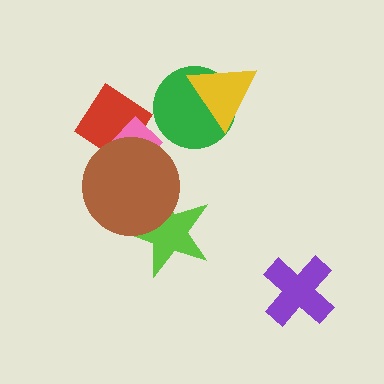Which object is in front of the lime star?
The brown circle is in front of the lime star.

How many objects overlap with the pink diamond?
2 objects overlap with the pink diamond.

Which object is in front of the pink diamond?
The brown circle is in front of the pink diamond.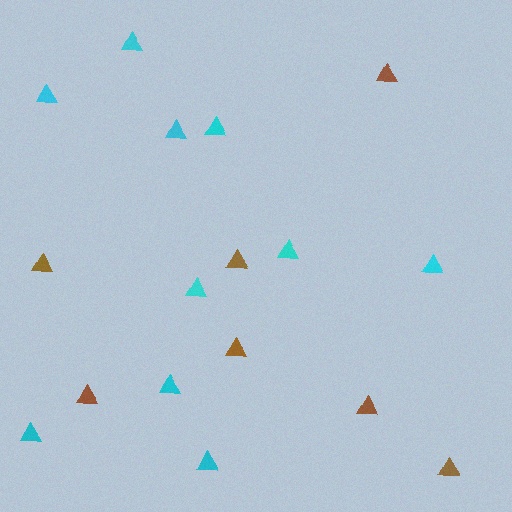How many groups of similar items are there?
There are 2 groups: one group of brown triangles (7) and one group of cyan triangles (10).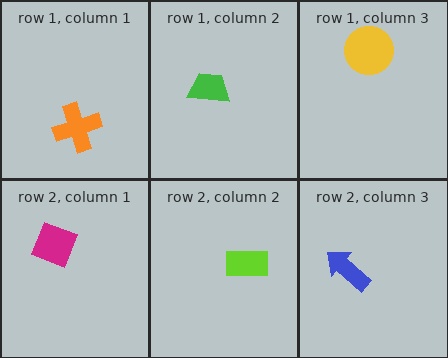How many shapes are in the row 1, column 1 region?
1.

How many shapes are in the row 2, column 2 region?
1.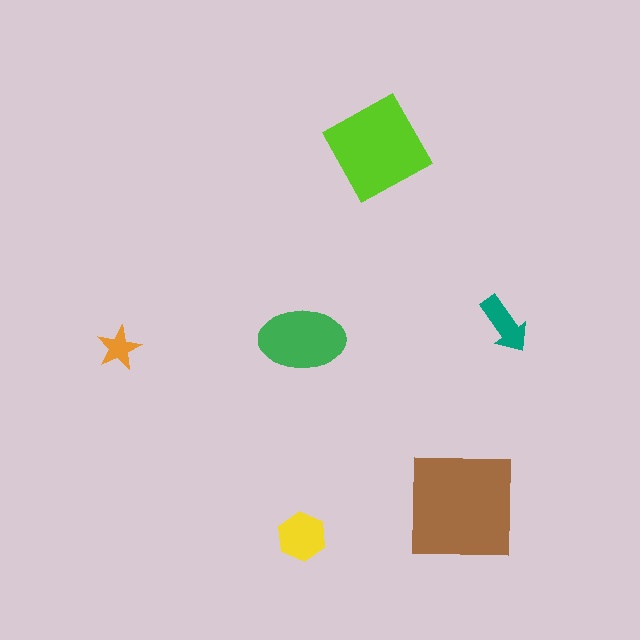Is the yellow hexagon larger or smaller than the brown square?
Smaller.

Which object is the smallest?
The orange star.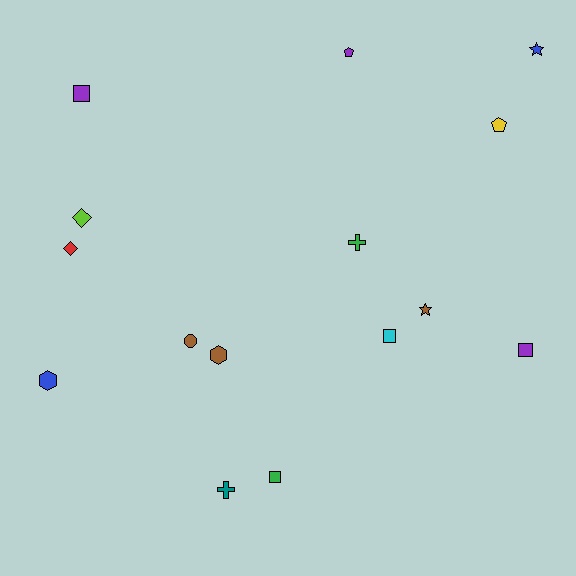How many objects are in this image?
There are 15 objects.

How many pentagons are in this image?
There are 2 pentagons.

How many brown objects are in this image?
There are 3 brown objects.